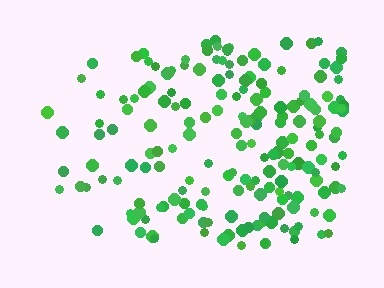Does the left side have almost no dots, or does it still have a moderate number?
Still a moderate number, just noticeably fewer than the right.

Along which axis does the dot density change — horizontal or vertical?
Horizontal.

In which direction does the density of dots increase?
From left to right, with the right side densest.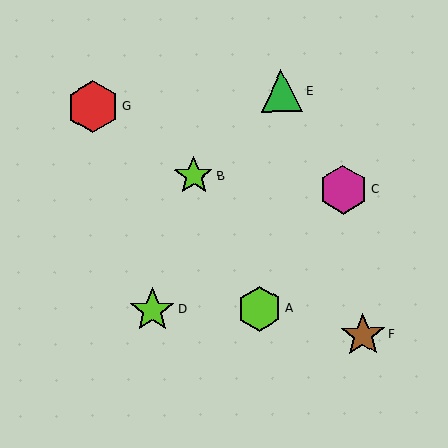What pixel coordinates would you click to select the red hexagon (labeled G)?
Click at (93, 107) to select the red hexagon G.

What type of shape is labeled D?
Shape D is a lime star.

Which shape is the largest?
The red hexagon (labeled G) is the largest.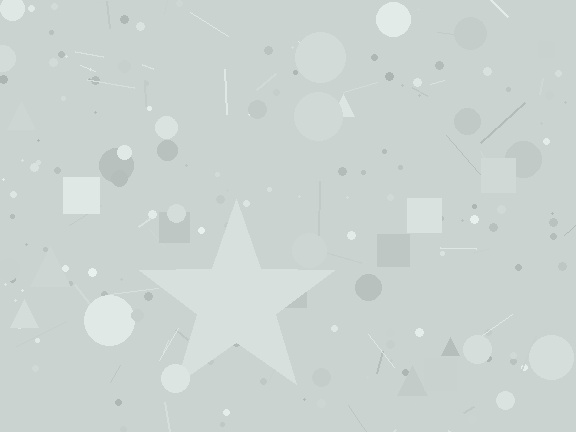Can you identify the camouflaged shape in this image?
The camouflaged shape is a star.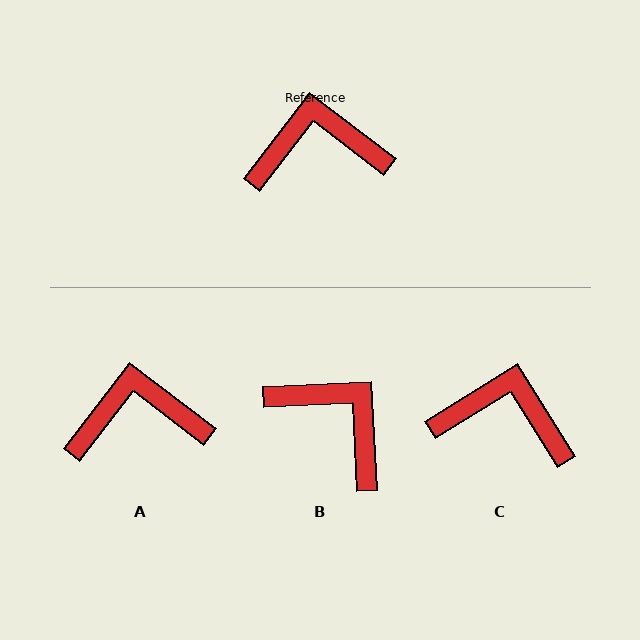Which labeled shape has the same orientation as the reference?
A.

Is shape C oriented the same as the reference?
No, it is off by about 21 degrees.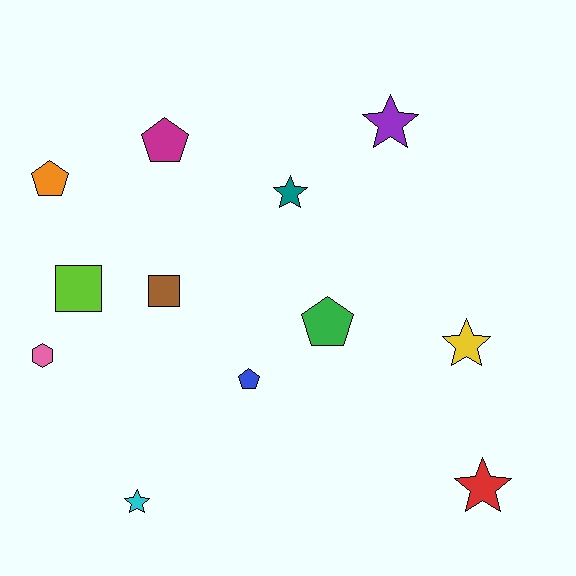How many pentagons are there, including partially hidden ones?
There are 4 pentagons.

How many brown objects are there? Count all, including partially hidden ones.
There is 1 brown object.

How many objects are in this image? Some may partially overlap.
There are 12 objects.